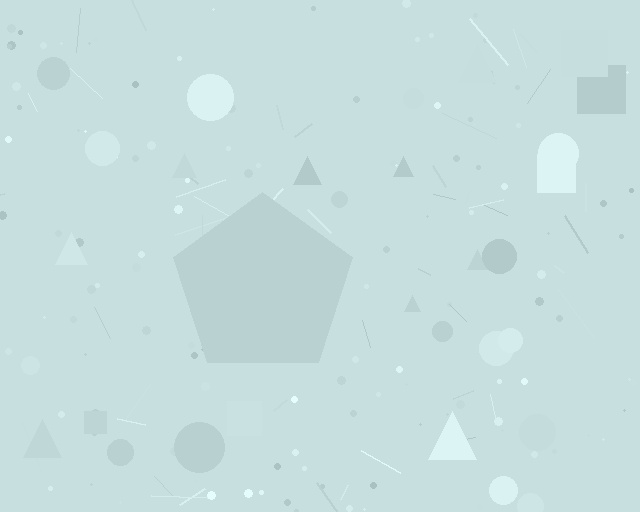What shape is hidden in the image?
A pentagon is hidden in the image.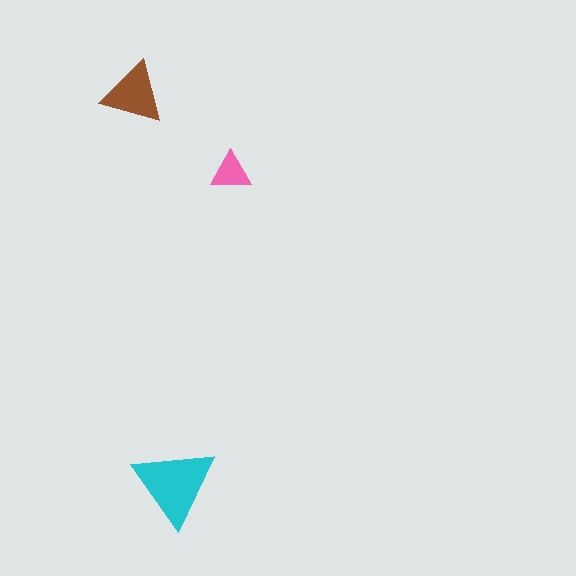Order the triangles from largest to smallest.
the cyan one, the brown one, the pink one.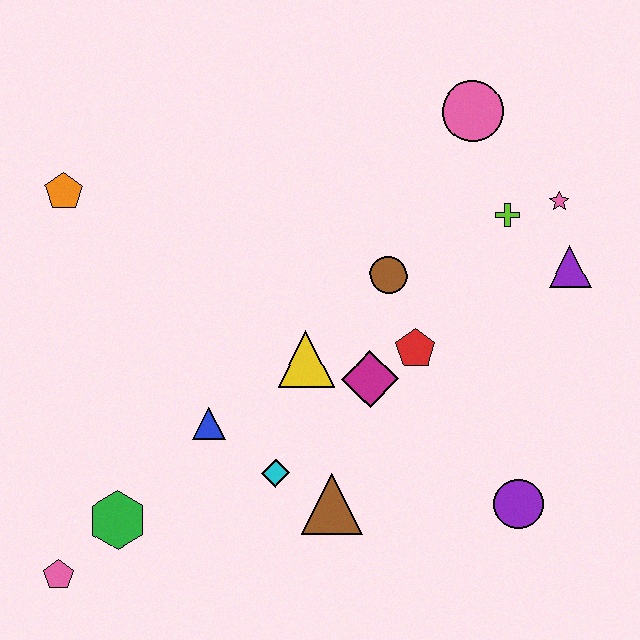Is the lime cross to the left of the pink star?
Yes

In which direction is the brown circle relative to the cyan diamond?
The brown circle is above the cyan diamond.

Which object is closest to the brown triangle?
The cyan diamond is closest to the brown triangle.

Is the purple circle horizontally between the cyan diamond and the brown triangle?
No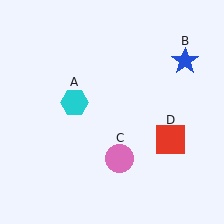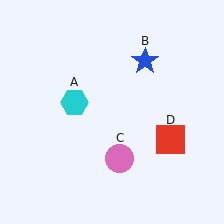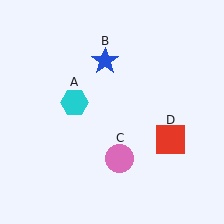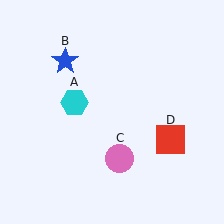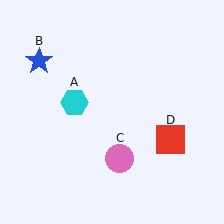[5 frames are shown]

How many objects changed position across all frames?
1 object changed position: blue star (object B).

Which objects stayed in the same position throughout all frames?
Cyan hexagon (object A) and pink circle (object C) and red square (object D) remained stationary.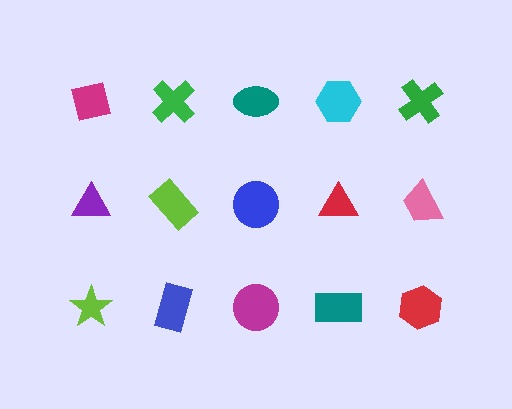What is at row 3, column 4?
A teal rectangle.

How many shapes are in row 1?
5 shapes.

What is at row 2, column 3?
A blue circle.